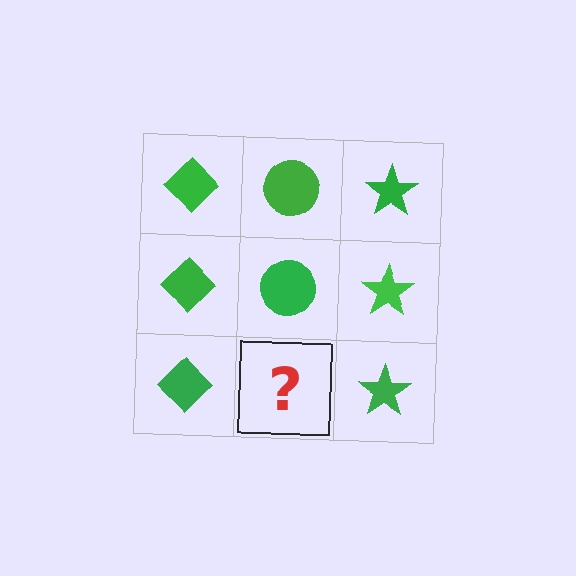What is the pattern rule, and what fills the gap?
The rule is that each column has a consistent shape. The gap should be filled with a green circle.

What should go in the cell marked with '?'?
The missing cell should contain a green circle.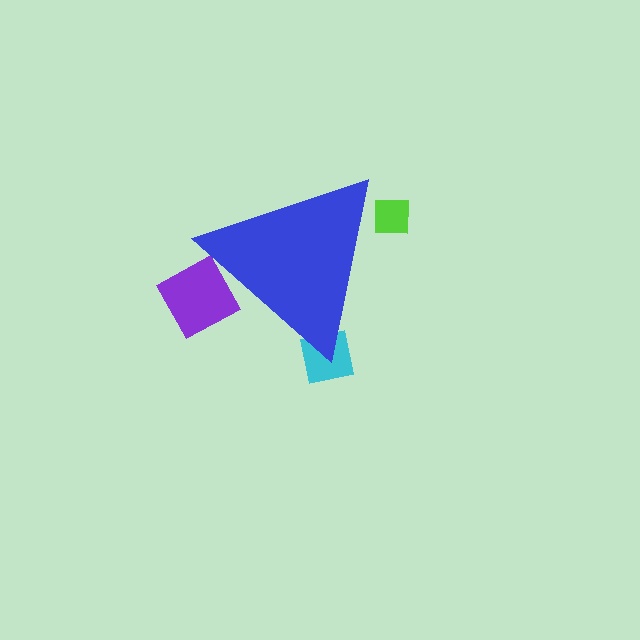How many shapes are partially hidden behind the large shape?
3 shapes are partially hidden.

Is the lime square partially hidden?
Yes, the lime square is partially hidden behind the blue triangle.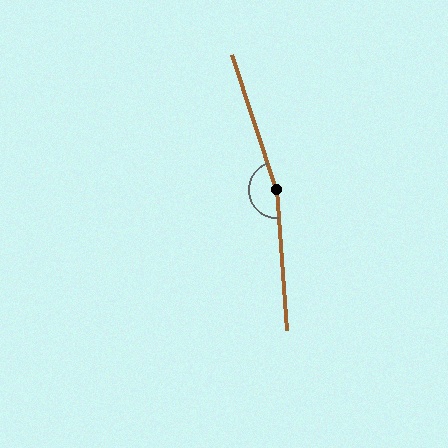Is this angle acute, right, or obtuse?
It is obtuse.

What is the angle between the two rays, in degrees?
Approximately 166 degrees.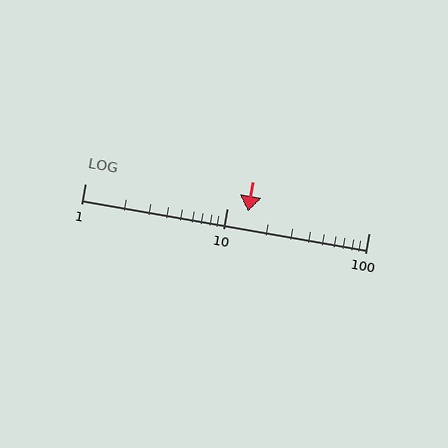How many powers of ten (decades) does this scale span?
The scale spans 2 decades, from 1 to 100.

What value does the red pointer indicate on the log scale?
The pointer indicates approximately 14.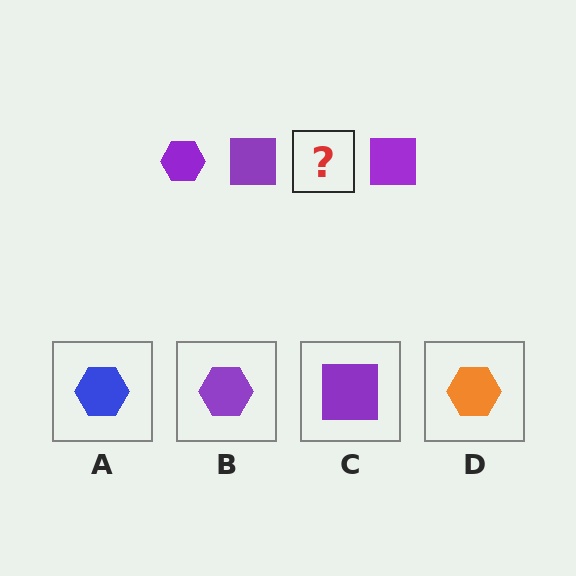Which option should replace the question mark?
Option B.